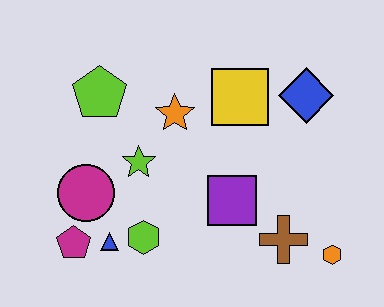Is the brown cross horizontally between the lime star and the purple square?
No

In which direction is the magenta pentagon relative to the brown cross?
The magenta pentagon is to the left of the brown cross.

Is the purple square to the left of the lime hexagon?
No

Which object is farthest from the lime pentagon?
The orange hexagon is farthest from the lime pentagon.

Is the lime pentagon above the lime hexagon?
Yes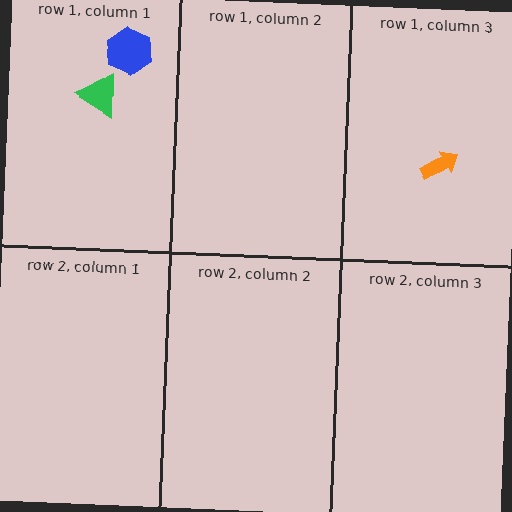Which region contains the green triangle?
The row 1, column 1 region.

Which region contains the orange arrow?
The row 1, column 3 region.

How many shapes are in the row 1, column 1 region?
2.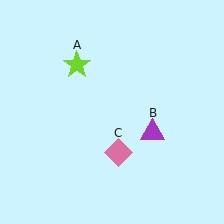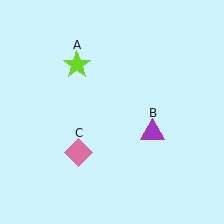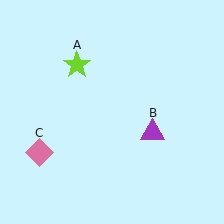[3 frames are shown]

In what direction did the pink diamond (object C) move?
The pink diamond (object C) moved left.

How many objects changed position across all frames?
1 object changed position: pink diamond (object C).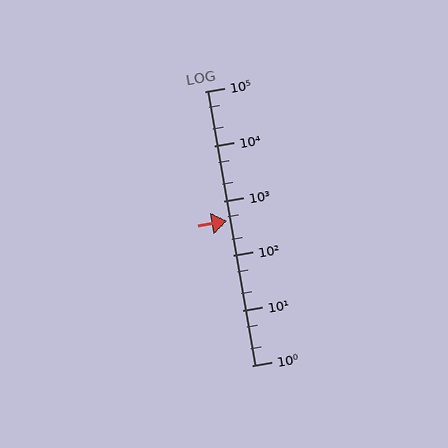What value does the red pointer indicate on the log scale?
The pointer indicates approximately 430.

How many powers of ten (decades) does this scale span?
The scale spans 5 decades, from 1 to 100000.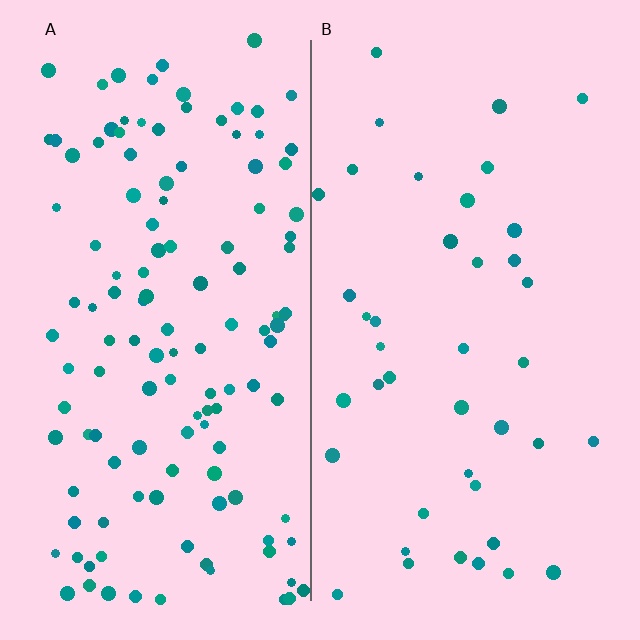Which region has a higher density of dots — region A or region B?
A (the left).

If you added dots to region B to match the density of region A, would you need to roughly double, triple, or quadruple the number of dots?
Approximately triple.